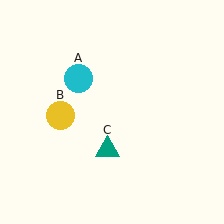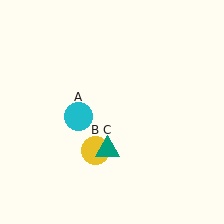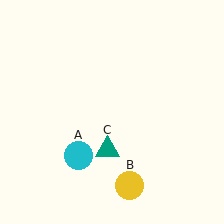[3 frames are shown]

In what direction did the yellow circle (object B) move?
The yellow circle (object B) moved down and to the right.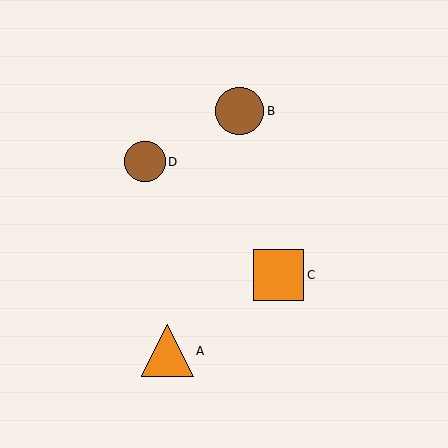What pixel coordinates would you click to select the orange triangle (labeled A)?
Click at (167, 351) to select the orange triangle A.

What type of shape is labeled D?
Shape D is a brown circle.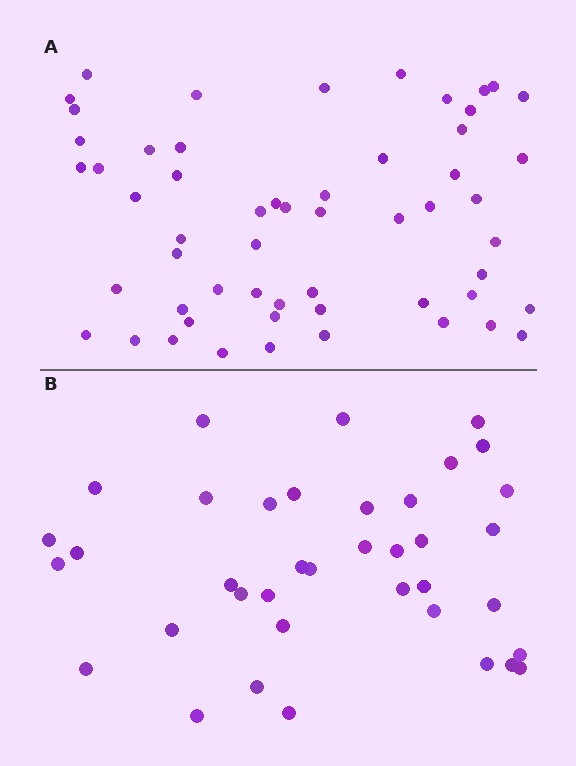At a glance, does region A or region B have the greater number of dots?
Region A (the top region) has more dots.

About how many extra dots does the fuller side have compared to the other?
Region A has approximately 20 more dots than region B.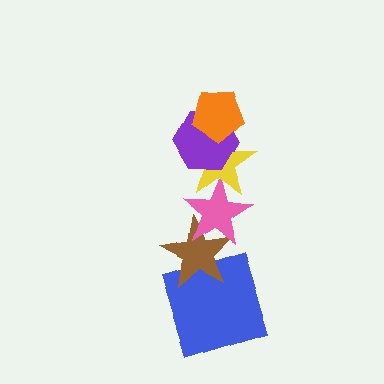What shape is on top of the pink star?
The yellow star is on top of the pink star.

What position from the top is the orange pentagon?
The orange pentagon is 1st from the top.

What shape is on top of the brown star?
The pink star is on top of the brown star.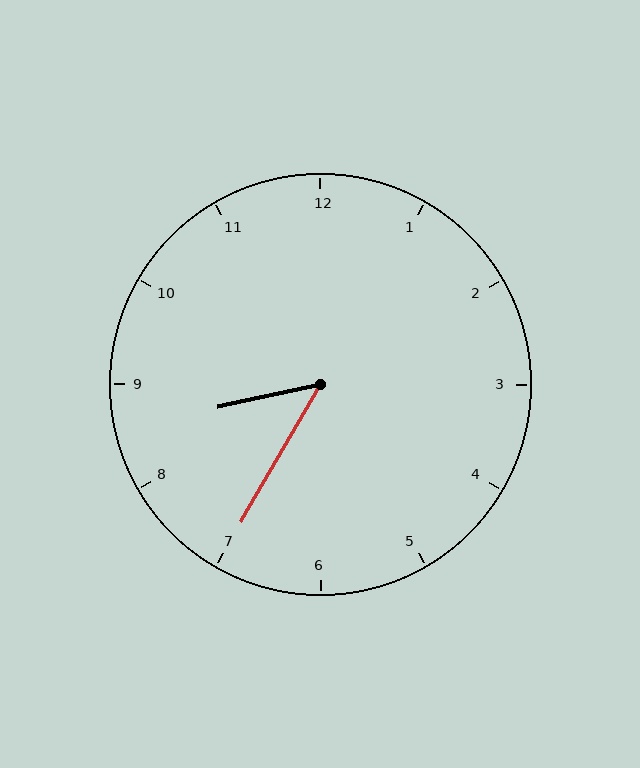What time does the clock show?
8:35.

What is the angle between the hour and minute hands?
Approximately 48 degrees.